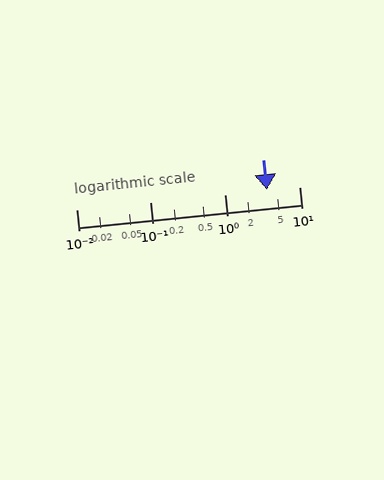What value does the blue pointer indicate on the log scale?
The pointer indicates approximately 3.7.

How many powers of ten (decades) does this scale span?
The scale spans 3 decades, from 0.01 to 10.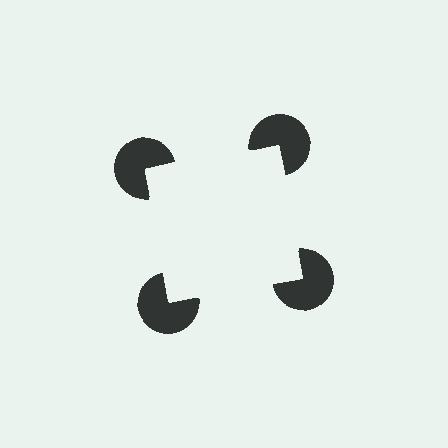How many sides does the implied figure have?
4 sides.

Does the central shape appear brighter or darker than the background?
It typically appears slightly brighter than the background, even though no actual brightness change is drawn.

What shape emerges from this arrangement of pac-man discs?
An illusory square — its edges are inferred from the aligned wedge cuts in the pac-man discs, not physically drawn.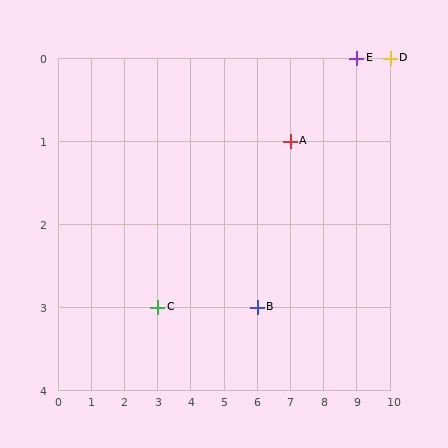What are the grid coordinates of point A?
Point A is at grid coordinates (7, 1).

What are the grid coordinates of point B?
Point B is at grid coordinates (6, 3).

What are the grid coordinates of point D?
Point D is at grid coordinates (10, 0).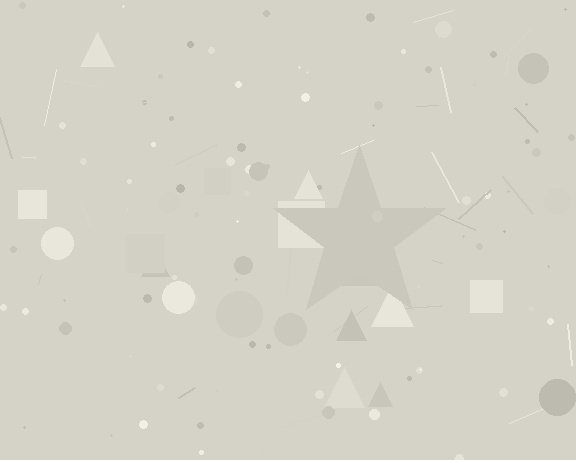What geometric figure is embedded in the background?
A star is embedded in the background.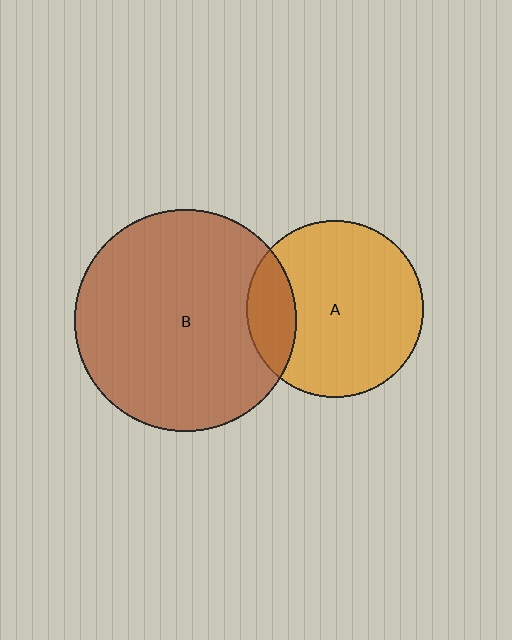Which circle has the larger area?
Circle B (brown).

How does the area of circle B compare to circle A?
Approximately 1.6 times.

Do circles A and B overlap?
Yes.